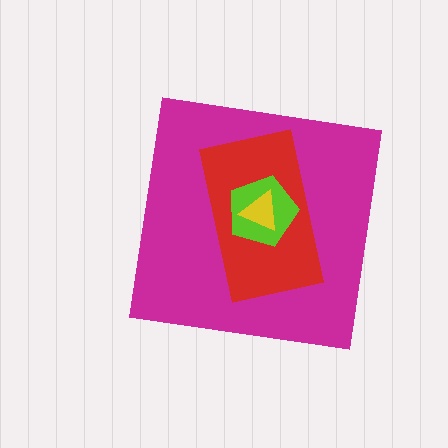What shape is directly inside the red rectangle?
The lime pentagon.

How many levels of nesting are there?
4.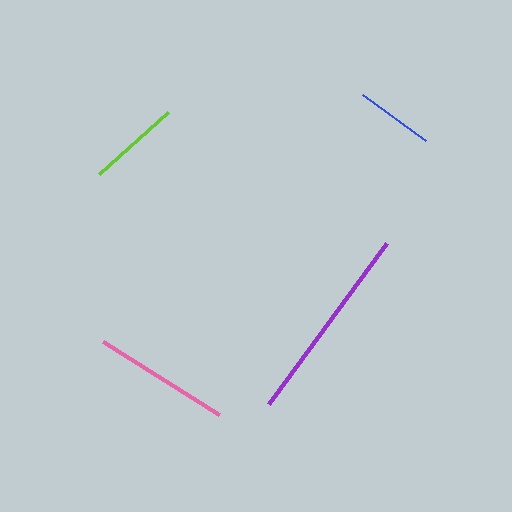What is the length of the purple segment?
The purple segment is approximately 199 pixels long.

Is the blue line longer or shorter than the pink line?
The pink line is longer than the blue line.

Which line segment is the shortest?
The blue line is the shortest at approximately 79 pixels.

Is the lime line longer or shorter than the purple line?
The purple line is longer than the lime line.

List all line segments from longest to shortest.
From longest to shortest: purple, pink, lime, blue.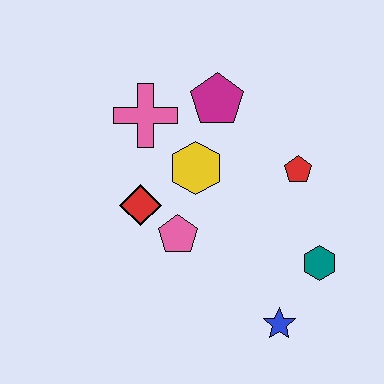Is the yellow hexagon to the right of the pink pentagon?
Yes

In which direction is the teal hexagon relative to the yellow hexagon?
The teal hexagon is to the right of the yellow hexagon.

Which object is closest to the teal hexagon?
The blue star is closest to the teal hexagon.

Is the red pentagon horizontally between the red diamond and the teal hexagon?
Yes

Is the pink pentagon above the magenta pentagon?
No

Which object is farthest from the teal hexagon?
The pink cross is farthest from the teal hexagon.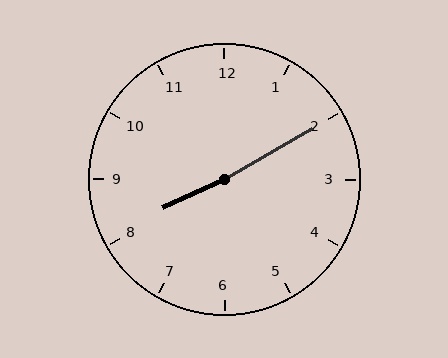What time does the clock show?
8:10.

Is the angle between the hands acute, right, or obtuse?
It is obtuse.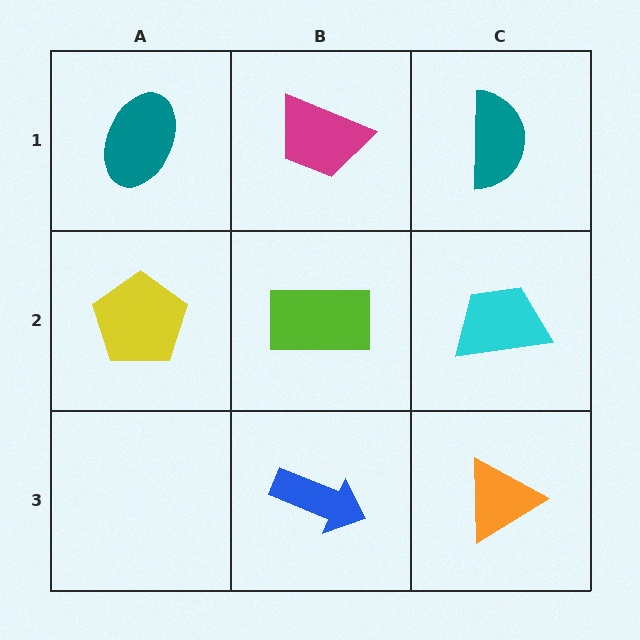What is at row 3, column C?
An orange triangle.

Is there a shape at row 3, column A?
No, that cell is empty.